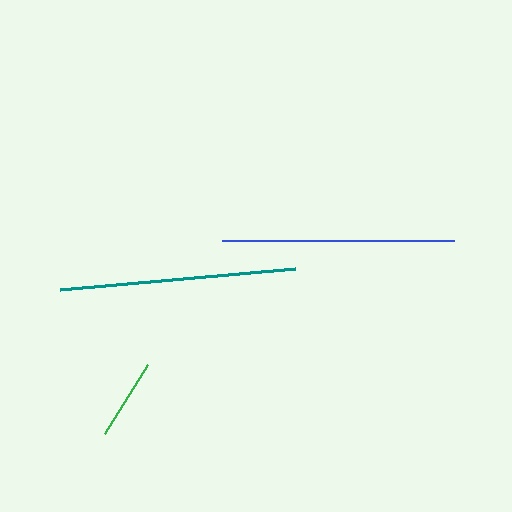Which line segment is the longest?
The teal line is the longest at approximately 236 pixels.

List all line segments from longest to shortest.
From longest to shortest: teal, blue, green.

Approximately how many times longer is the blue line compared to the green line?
The blue line is approximately 2.8 times the length of the green line.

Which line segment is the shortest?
The green line is the shortest at approximately 81 pixels.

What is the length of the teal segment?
The teal segment is approximately 236 pixels long.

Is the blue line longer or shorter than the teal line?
The teal line is longer than the blue line.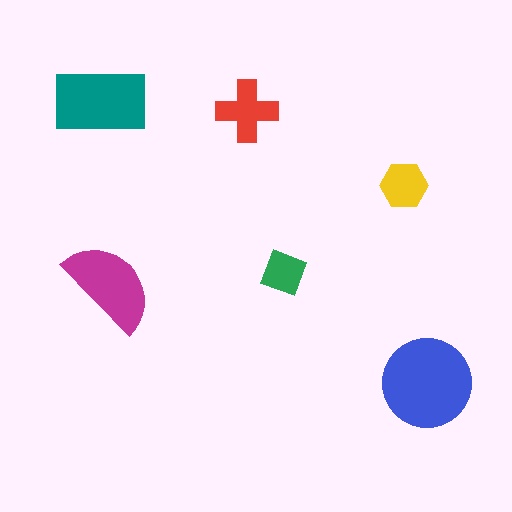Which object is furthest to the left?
The teal rectangle is leftmost.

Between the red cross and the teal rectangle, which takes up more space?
The teal rectangle.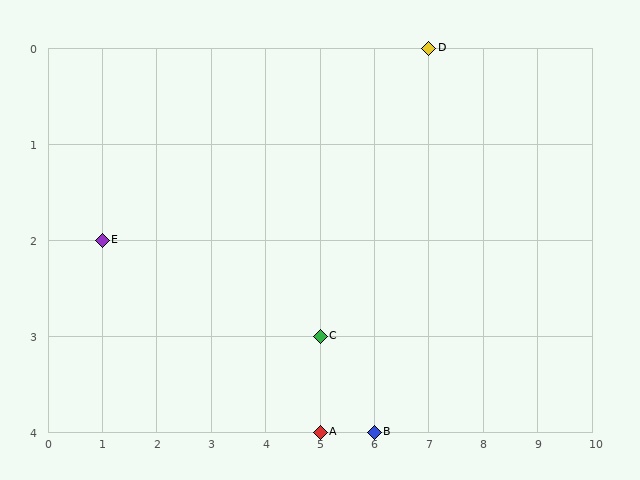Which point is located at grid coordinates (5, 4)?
Point A is at (5, 4).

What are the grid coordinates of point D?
Point D is at grid coordinates (7, 0).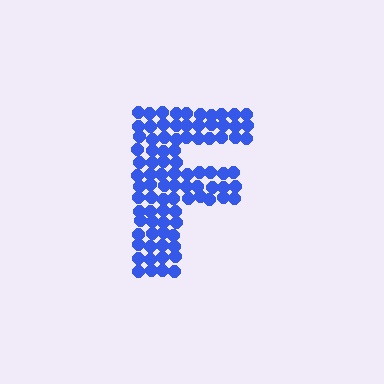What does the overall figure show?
The overall figure shows the letter F.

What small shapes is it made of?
It is made of small circles.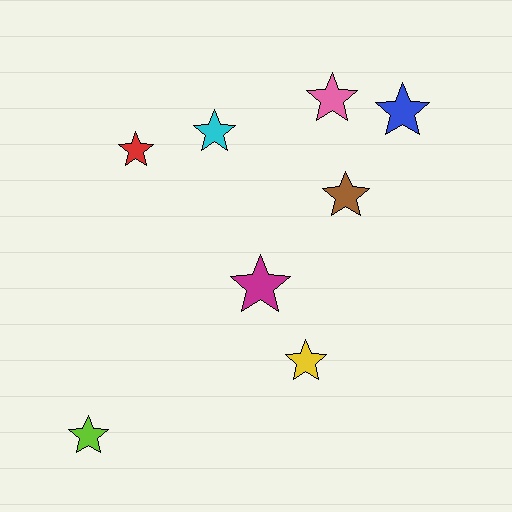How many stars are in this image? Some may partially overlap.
There are 8 stars.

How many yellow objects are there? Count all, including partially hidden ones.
There is 1 yellow object.